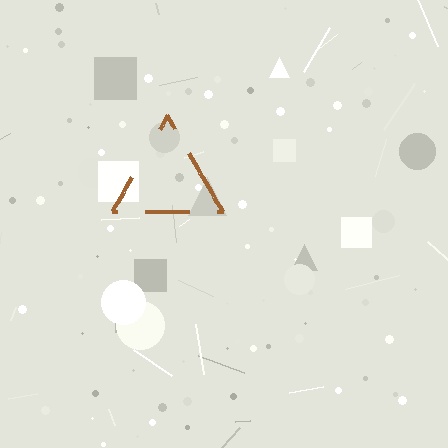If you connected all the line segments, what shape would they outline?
They would outline a triangle.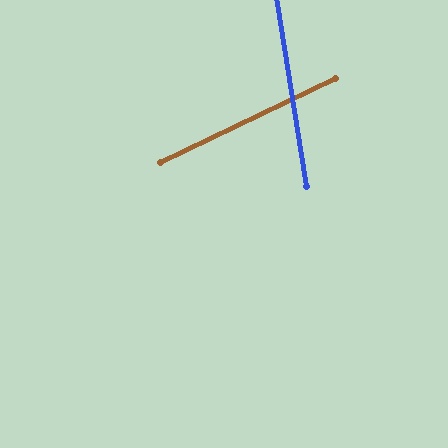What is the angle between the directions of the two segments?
Approximately 74 degrees.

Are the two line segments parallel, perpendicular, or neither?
Neither parallel nor perpendicular — they differ by about 74°.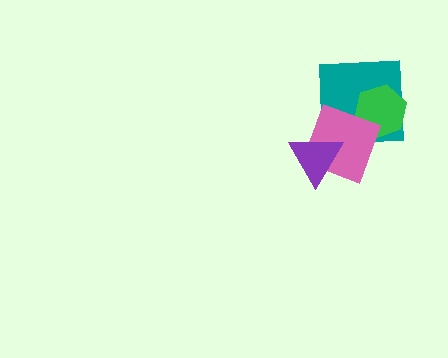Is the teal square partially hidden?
Yes, it is partially covered by another shape.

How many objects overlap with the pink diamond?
3 objects overlap with the pink diamond.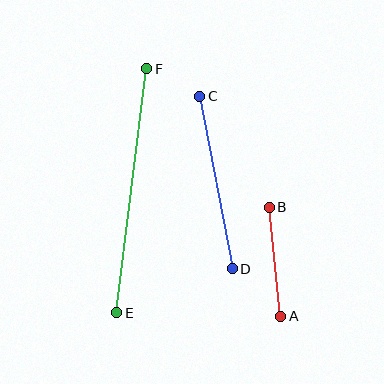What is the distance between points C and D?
The distance is approximately 175 pixels.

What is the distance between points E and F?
The distance is approximately 246 pixels.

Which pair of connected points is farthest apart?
Points E and F are farthest apart.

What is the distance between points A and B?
The distance is approximately 110 pixels.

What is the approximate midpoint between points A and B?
The midpoint is at approximately (275, 262) pixels.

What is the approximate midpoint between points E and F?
The midpoint is at approximately (132, 191) pixels.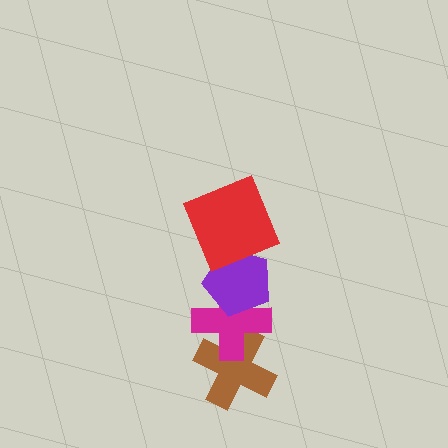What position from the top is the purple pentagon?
The purple pentagon is 2nd from the top.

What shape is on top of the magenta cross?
The purple pentagon is on top of the magenta cross.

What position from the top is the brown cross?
The brown cross is 4th from the top.